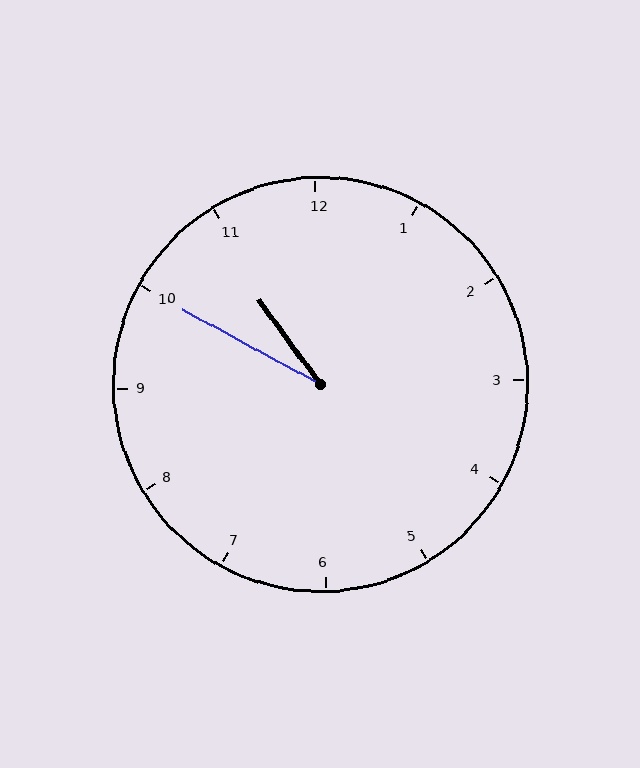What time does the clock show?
10:50.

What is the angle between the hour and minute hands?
Approximately 25 degrees.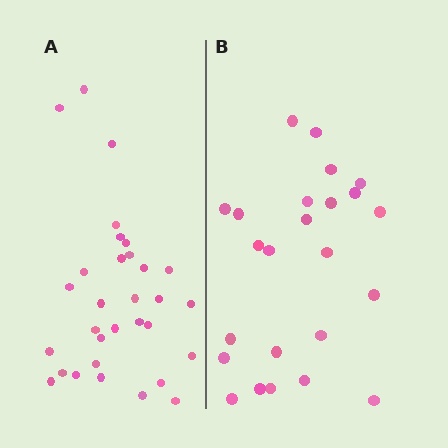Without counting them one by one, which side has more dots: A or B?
Region A (the left region) has more dots.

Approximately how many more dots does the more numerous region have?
Region A has roughly 8 or so more dots than region B.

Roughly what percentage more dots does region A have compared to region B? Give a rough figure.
About 30% more.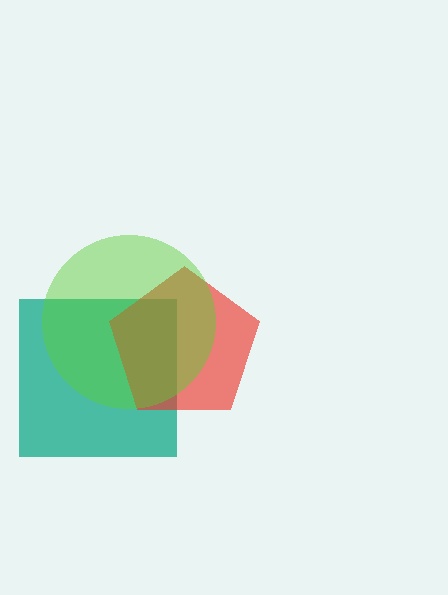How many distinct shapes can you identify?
There are 3 distinct shapes: a teal square, a red pentagon, a lime circle.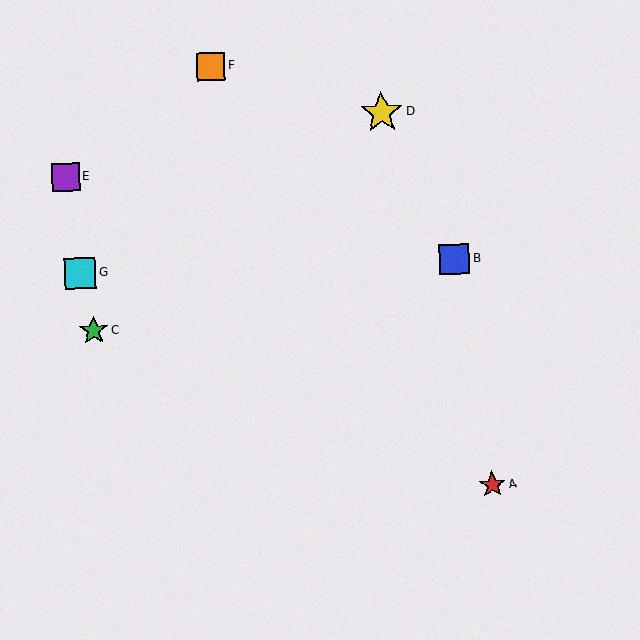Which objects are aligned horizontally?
Objects B, G are aligned horizontally.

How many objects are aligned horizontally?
2 objects (B, G) are aligned horizontally.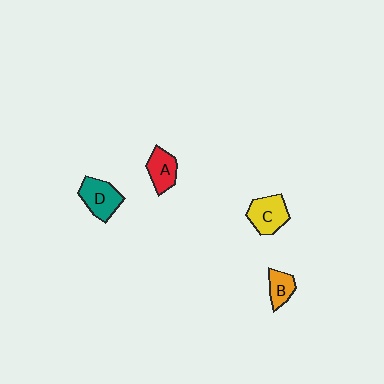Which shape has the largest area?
Shape C (yellow).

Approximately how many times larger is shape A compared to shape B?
Approximately 1.3 times.